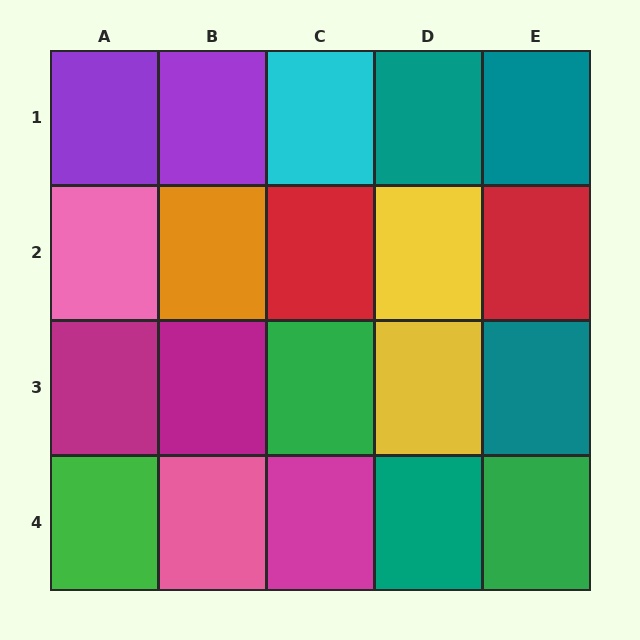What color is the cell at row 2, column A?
Pink.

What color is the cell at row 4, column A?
Green.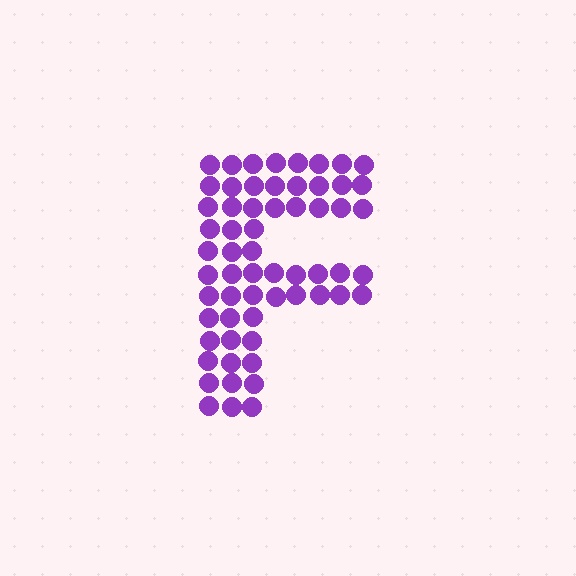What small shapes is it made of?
It is made of small circles.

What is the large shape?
The large shape is the letter F.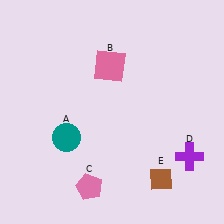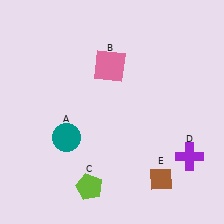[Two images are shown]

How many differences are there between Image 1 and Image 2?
There is 1 difference between the two images.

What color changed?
The pentagon (C) changed from pink in Image 1 to lime in Image 2.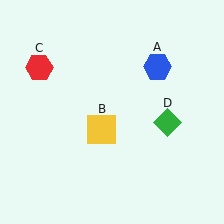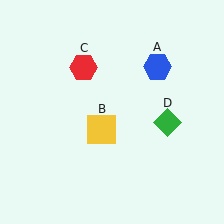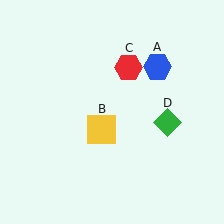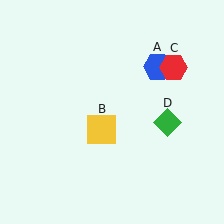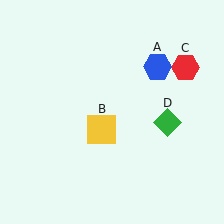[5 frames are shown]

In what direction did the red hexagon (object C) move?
The red hexagon (object C) moved right.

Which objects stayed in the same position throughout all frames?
Blue hexagon (object A) and yellow square (object B) and green diamond (object D) remained stationary.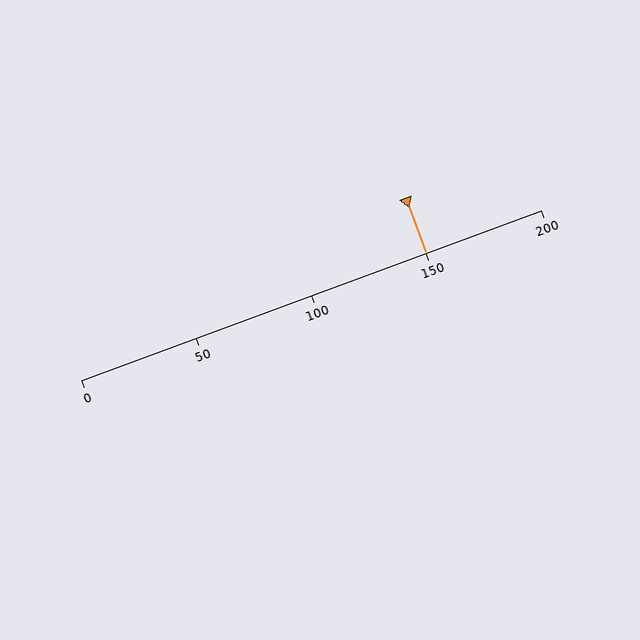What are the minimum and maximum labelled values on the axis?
The axis runs from 0 to 200.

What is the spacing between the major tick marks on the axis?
The major ticks are spaced 50 apart.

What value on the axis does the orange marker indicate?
The marker indicates approximately 150.